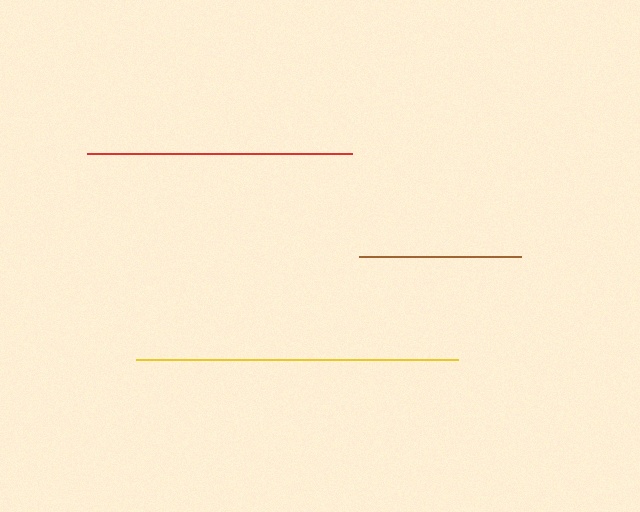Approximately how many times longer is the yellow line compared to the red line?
The yellow line is approximately 1.2 times the length of the red line.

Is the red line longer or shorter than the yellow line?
The yellow line is longer than the red line.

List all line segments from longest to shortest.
From longest to shortest: yellow, red, brown.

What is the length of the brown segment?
The brown segment is approximately 163 pixels long.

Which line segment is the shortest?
The brown line is the shortest at approximately 163 pixels.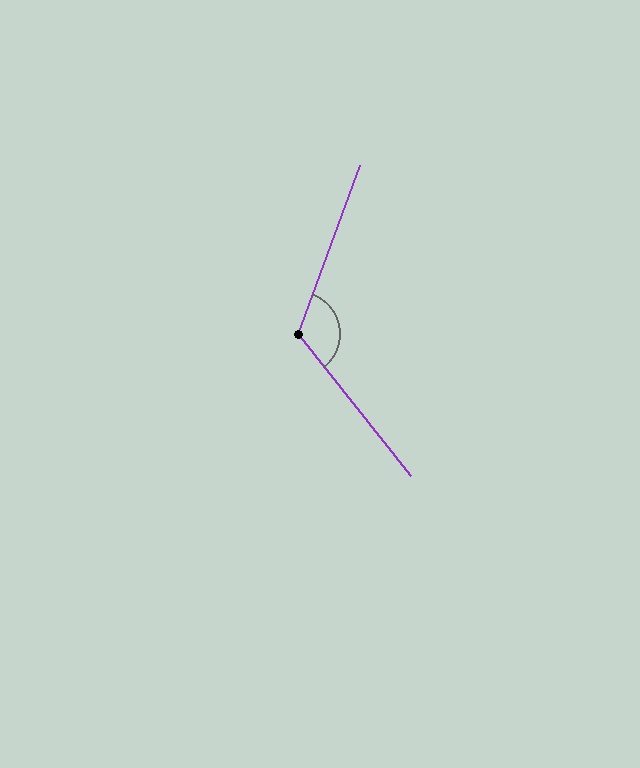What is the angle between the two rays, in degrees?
Approximately 121 degrees.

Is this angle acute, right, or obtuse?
It is obtuse.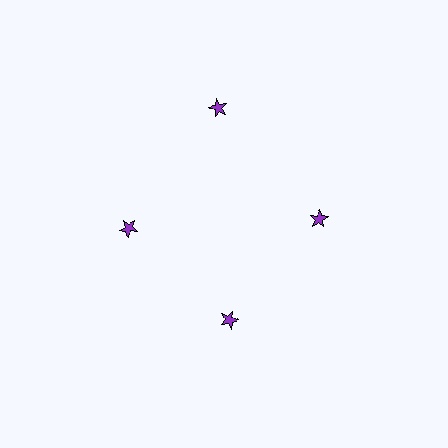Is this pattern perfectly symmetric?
No. The 4 purple stars are arranged in a ring, but one element near the 12 o'clock position is pushed outward from the center, breaking the 4-fold rotational symmetry.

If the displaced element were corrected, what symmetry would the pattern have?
It would have 4-fold rotational symmetry — the pattern would map onto itself every 90 degrees.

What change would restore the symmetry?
The symmetry would be restored by moving it inward, back onto the ring so that all 4 stars sit at equal angles and equal distance from the center.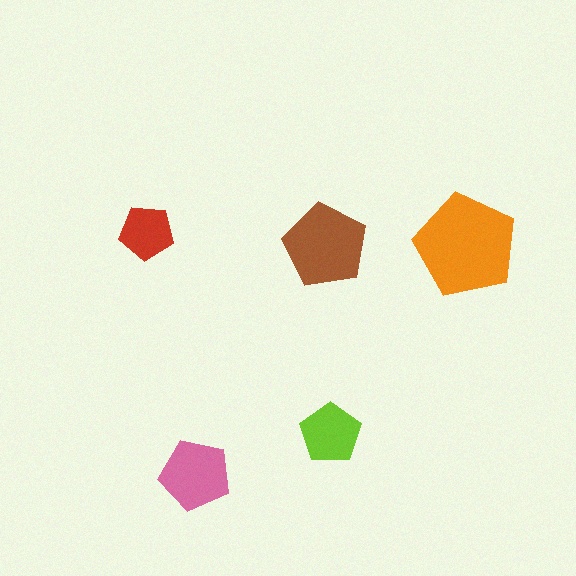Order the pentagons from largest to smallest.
the orange one, the brown one, the pink one, the lime one, the red one.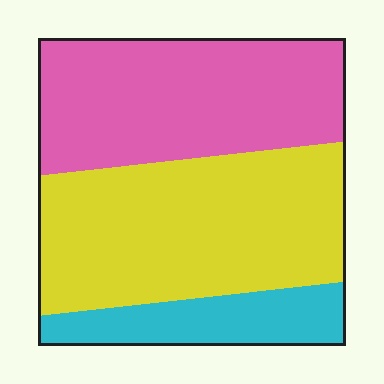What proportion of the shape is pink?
Pink covers about 40% of the shape.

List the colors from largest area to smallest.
From largest to smallest: yellow, pink, cyan.